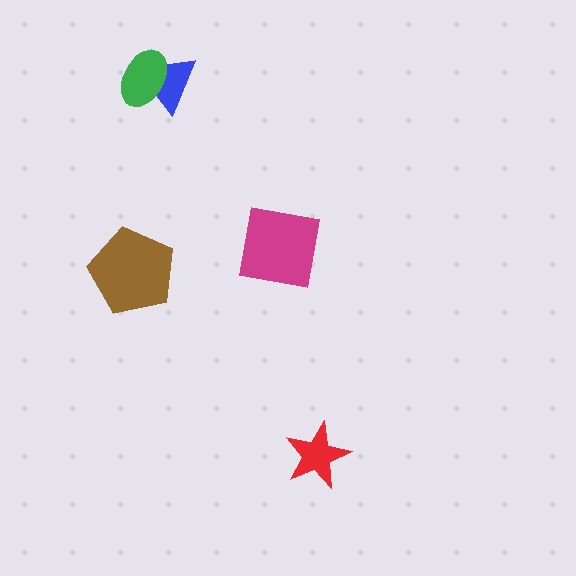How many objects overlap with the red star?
0 objects overlap with the red star.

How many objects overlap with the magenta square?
0 objects overlap with the magenta square.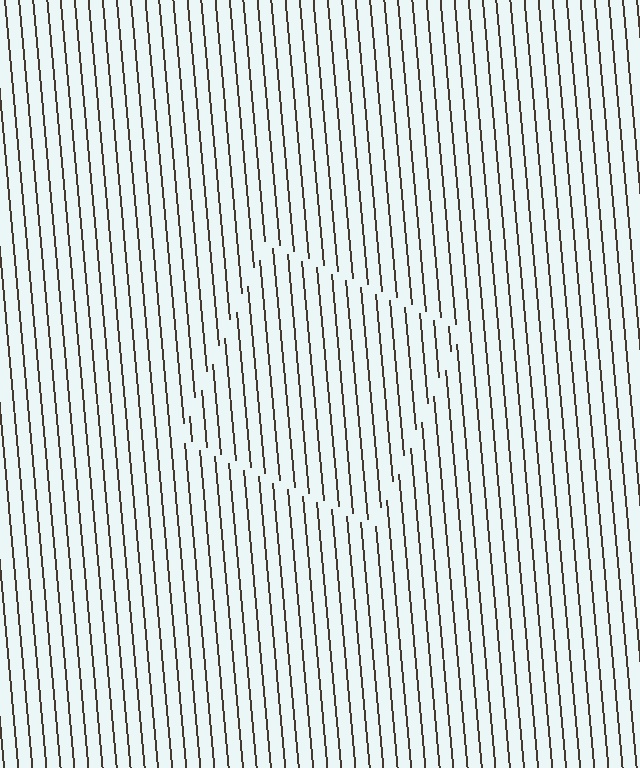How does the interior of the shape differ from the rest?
The interior of the shape contains the same grating, shifted by half a period — the contour is defined by the phase discontinuity where line-ends from the inner and outer gratings abut.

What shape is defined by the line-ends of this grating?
An illusory square. The interior of the shape contains the same grating, shifted by half a period — the contour is defined by the phase discontinuity where line-ends from the inner and outer gratings abut.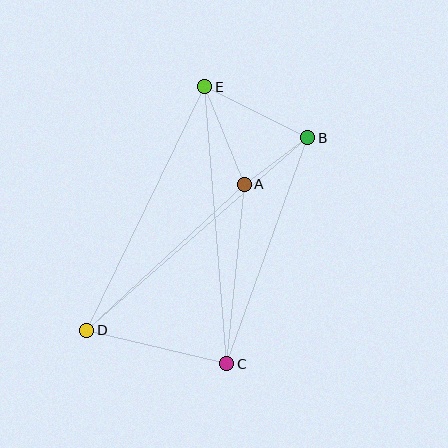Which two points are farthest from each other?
Points B and D are farthest from each other.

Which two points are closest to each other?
Points A and B are closest to each other.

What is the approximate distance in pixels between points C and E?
The distance between C and E is approximately 278 pixels.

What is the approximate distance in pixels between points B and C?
The distance between B and C is approximately 240 pixels.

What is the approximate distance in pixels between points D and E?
The distance between D and E is approximately 270 pixels.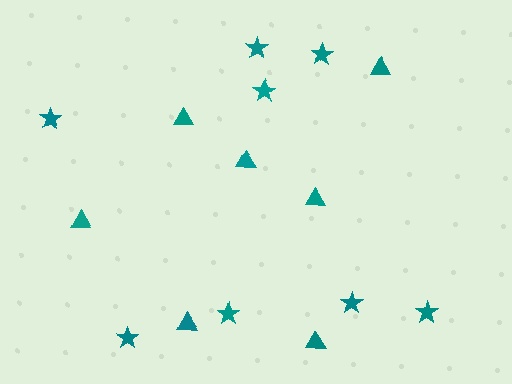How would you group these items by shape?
There are 2 groups: one group of stars (8) and one group of triangles (7).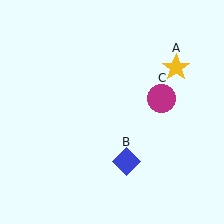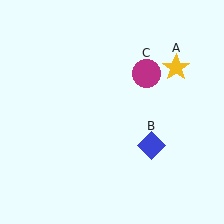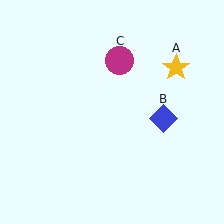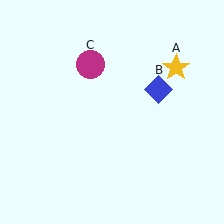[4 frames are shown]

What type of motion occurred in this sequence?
The blue diamond (object B), magenta circle (object C) rotated counterclockwise around the center of the scene.